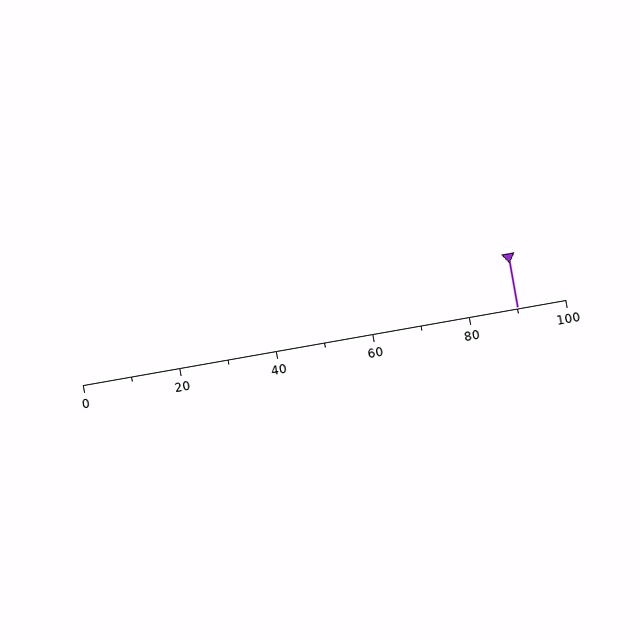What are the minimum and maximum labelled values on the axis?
The axis runs from 0 to 100.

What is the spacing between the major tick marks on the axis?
The major ticks are spaced 20 apart.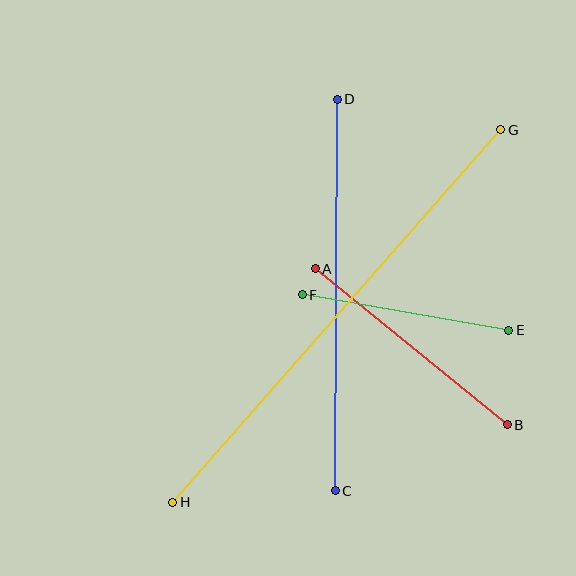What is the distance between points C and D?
The distance is approximately 392 pixels.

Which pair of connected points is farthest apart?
Points G and H are farthest apart.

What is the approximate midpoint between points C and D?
The midpoint is at approximately (336, 295) pixels.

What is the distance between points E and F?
The distance is approximately 209 pixels.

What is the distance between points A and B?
The distance is approximately 247 pixels.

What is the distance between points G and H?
The distance is approximately 496 pixels.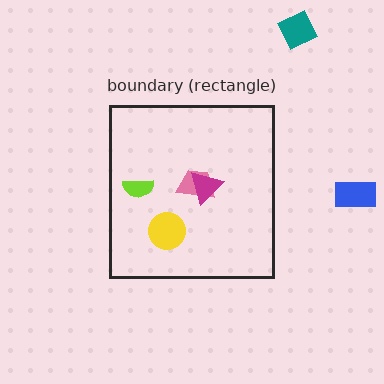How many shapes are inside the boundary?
4 inside, 2 outside.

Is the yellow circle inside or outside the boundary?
Inside.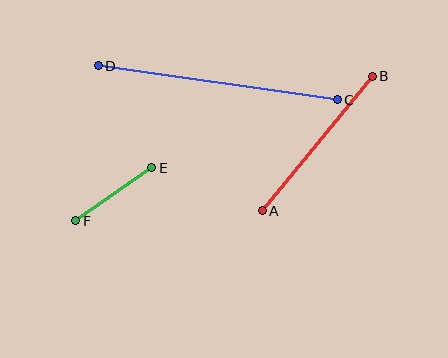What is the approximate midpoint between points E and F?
The midpoint is at approximately (114, 194) pixels.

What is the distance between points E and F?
The distance is approximately 93 pixels.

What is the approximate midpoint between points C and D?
The midpoint is at approximately (218, 83) pixels.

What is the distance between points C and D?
The distance is approximately 241 pixels.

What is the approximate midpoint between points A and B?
The midpoint is at approximately (317, 143) pixels.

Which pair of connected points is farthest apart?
Points C and D are farthest apart.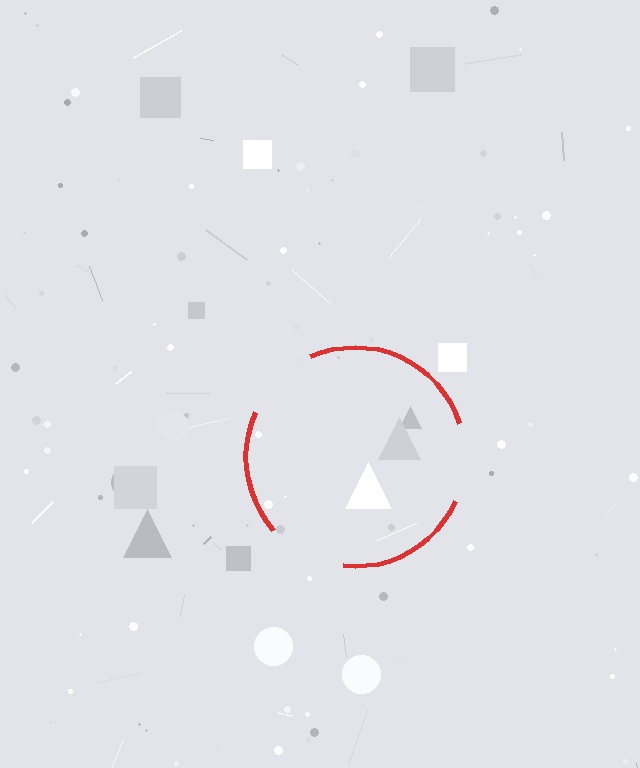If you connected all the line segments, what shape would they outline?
They would outline a circle.